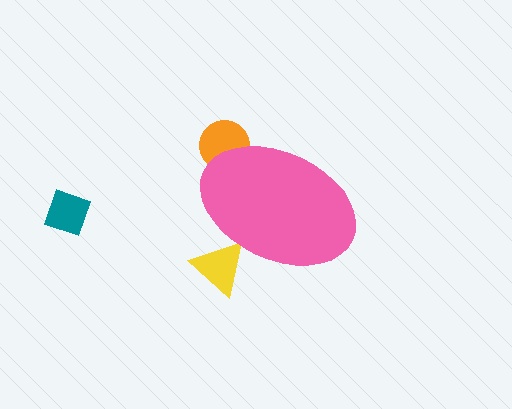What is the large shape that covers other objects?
A pink ellipse.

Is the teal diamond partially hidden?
No, the teal diamond is fully visible.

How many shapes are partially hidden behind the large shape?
2 shapes are partially hidden.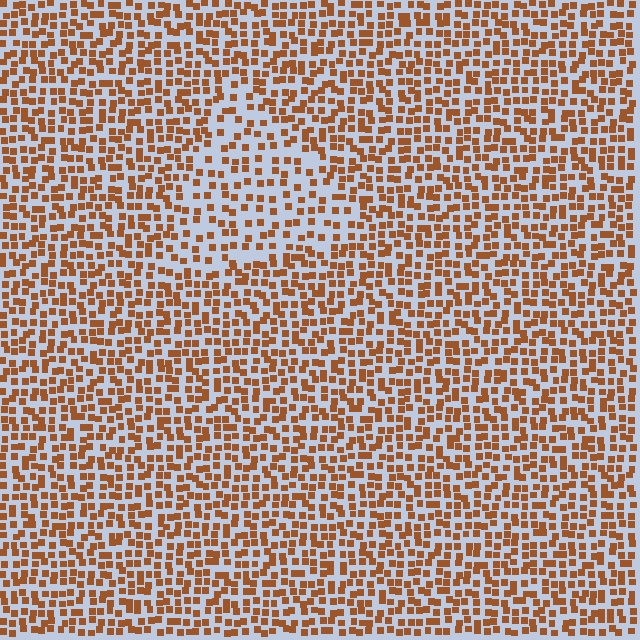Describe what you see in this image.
The image contains small brown elements arranged at two different densities. A triangle-shaped region is visible where the elements are less densely packed than the surrounding area.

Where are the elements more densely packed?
The elements are more densely packed outside the triangle boundary.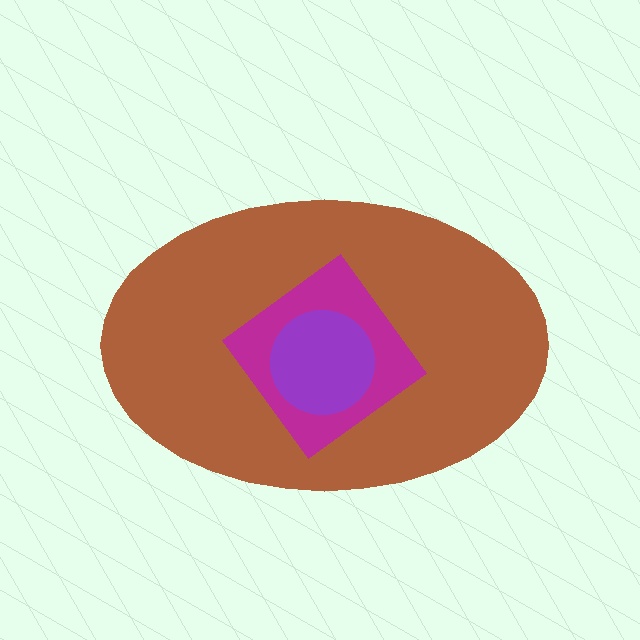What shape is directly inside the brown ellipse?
The magenta diamond.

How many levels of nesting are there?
3.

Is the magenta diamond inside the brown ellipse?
Yes.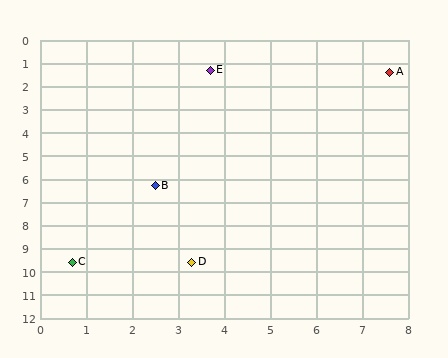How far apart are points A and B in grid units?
Points A and B are about 7.1 grid units apart.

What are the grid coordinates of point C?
Point C is at approximately (0.7, 9.6).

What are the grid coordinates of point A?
Point A is at approximately (7.6, 1.4).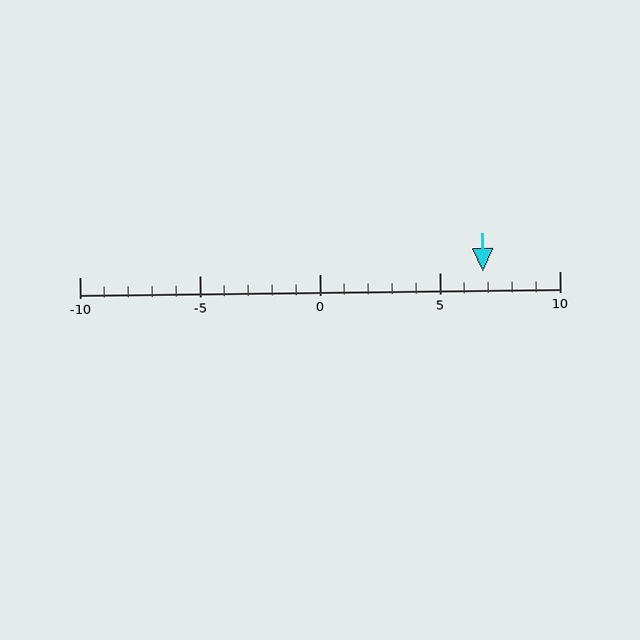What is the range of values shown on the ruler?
The ruler shows values from -10 to 10.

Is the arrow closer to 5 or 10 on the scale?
The arrow is closer to 5.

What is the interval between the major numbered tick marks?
The major tick marks are spaced 5 units apart.